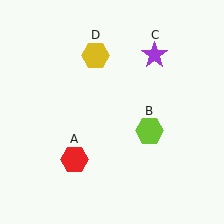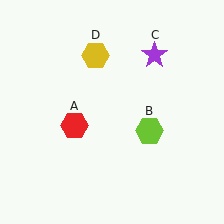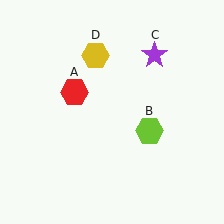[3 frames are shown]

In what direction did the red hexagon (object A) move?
The red hexagon (object A) moved up.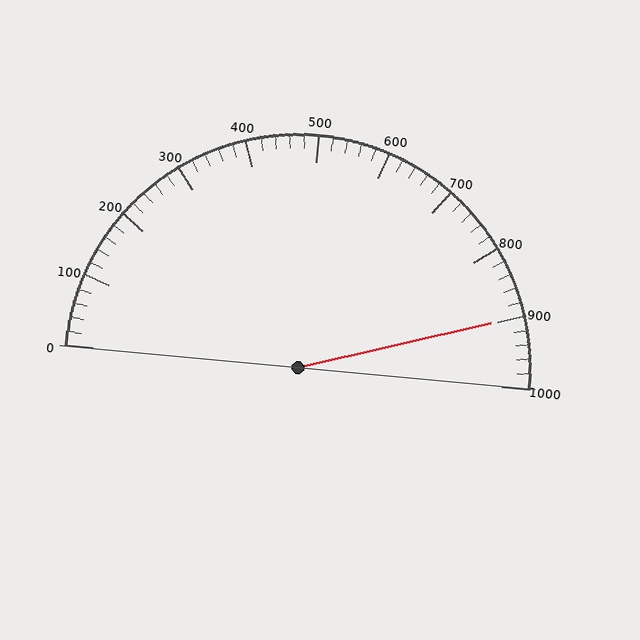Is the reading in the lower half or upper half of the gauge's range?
The reading is in the upper half of the range (0 to 1000).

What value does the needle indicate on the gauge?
The needle indicates approximately 900.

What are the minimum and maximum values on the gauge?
The gauge ranges from 0 to 1000.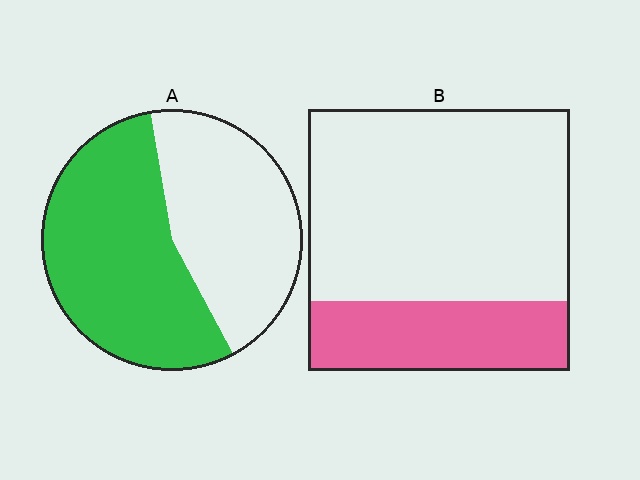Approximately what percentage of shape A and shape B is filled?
A is approximately 55% and B is approximately 25%.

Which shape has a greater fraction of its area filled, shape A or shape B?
Shape A.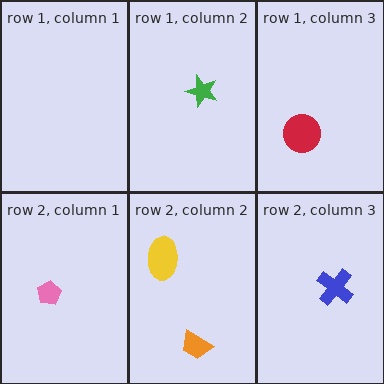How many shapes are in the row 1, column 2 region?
1.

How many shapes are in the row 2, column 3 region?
1.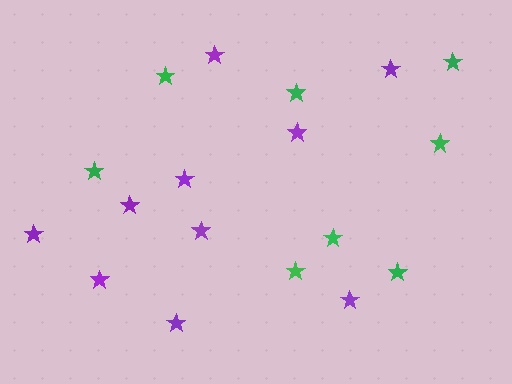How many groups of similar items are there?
There are 2 groups: one group of green stars (8) and one group of purple stars (10).